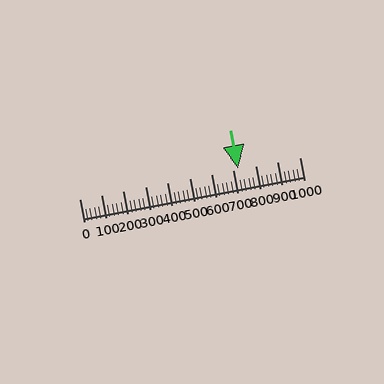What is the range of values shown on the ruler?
The ruler shows values from 0 to 1000.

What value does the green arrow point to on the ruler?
The green arrow points to approximately 720.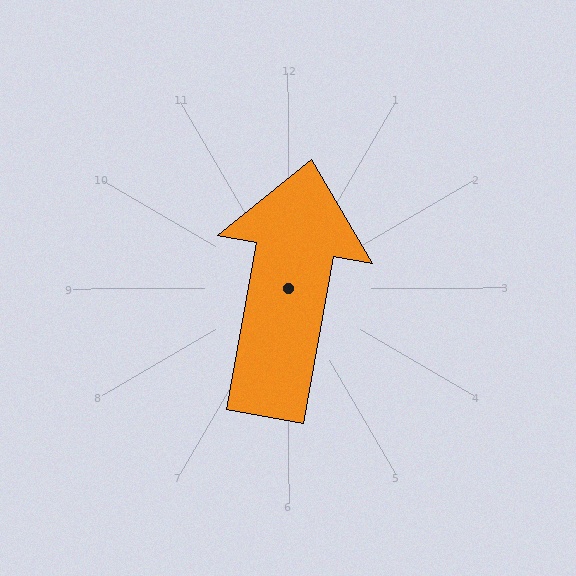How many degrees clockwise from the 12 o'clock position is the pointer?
Approximately 10 degrees.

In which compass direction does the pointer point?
North.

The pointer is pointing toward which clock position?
Roughly 12 o'clock.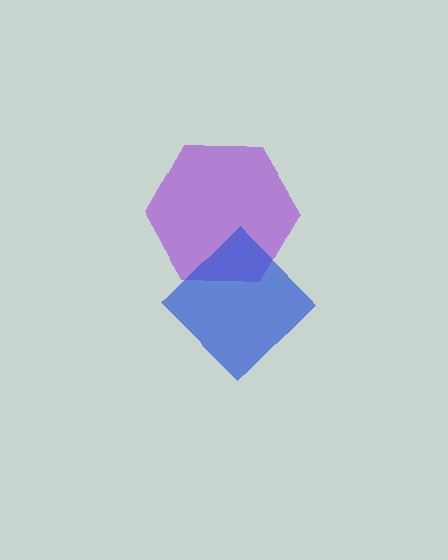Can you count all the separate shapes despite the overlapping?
Yes, there are 2 separate shapes.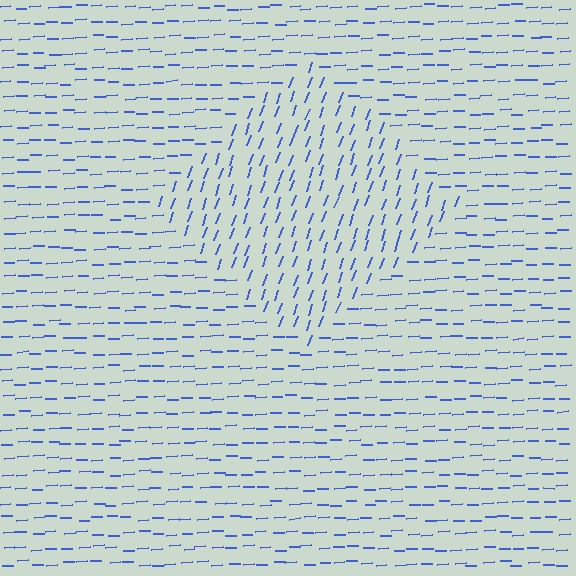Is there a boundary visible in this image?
Yes, there is a texture boundary formed by a change in line orientation.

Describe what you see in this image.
The image is filled with small blue line segments. A diamond region in the image has lines oriented differently from the surrounding lines, creating a visible texture boundary.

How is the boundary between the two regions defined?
The boundary is defined purely by a change in line orientation (approximately 67 degrees difference). All lines are the same color and thickness.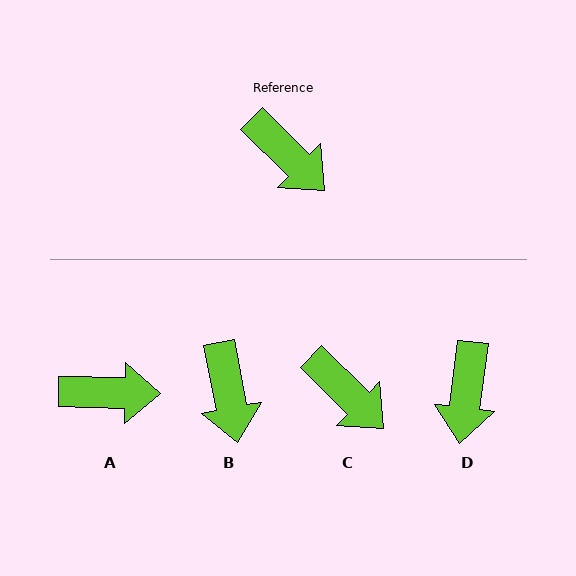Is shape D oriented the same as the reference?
No, it is off by about 53 degrees.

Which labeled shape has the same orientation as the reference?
C.